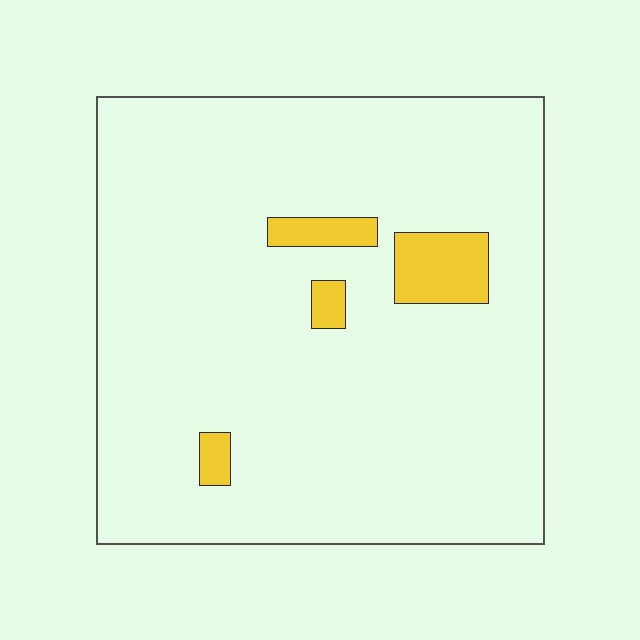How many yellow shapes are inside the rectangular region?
4.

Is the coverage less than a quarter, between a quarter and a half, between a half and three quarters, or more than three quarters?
Less than a quarter.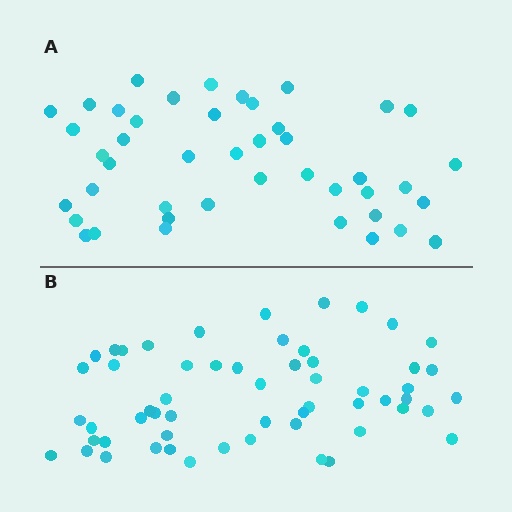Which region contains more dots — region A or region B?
Region B (the bottom region) has more dots.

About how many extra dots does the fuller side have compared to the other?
Region B has approximately 15 more dots than region A.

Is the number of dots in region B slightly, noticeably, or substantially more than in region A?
Region B has noticeably more, but not dramatically so. The ratio is roughly 1.3 to 1.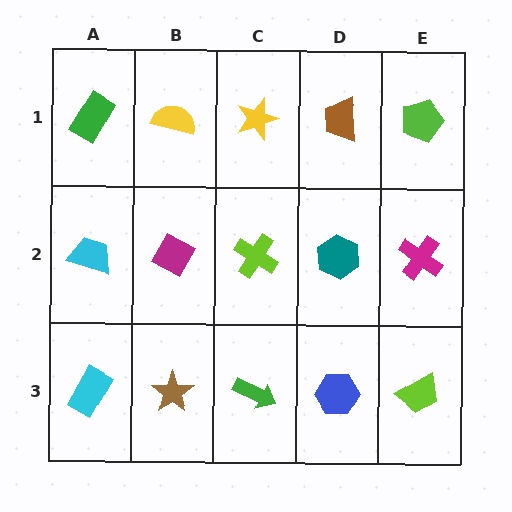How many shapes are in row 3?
5 shapes.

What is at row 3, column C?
A green arrow.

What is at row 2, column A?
A cyan trapezoid.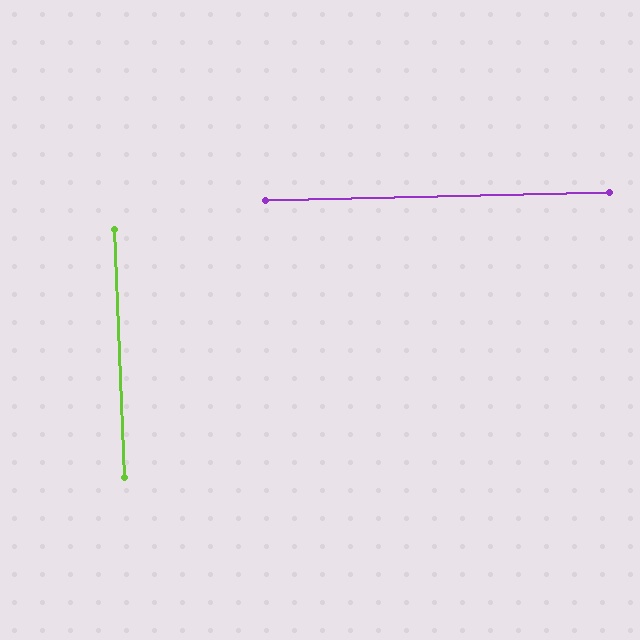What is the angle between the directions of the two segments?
Approximately 89 degrees.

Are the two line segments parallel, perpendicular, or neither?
Perpendicular — they meet at approximately 89°.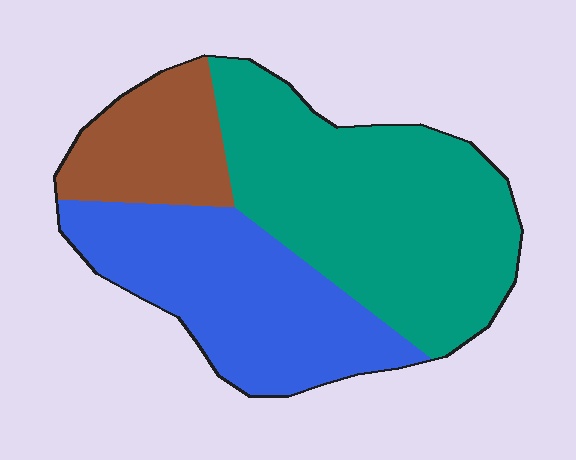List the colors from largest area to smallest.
From largest to smallest: teal, blue, brown.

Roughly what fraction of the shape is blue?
Blue covers about 35% of the shape.